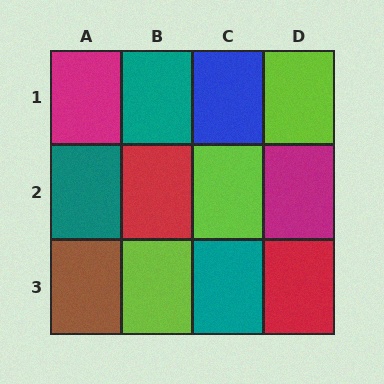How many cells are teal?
3 cells are teal.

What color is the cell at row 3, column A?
Brown.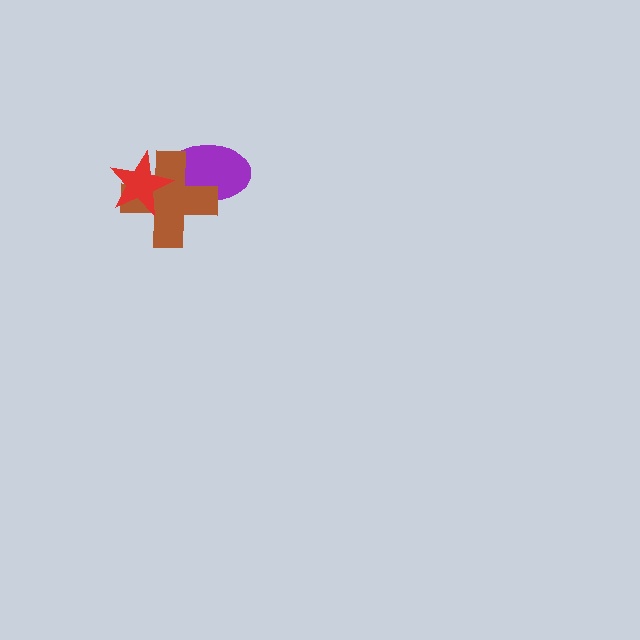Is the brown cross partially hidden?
Yes, it is partially covered by another shape.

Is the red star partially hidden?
No, no other shape covers it.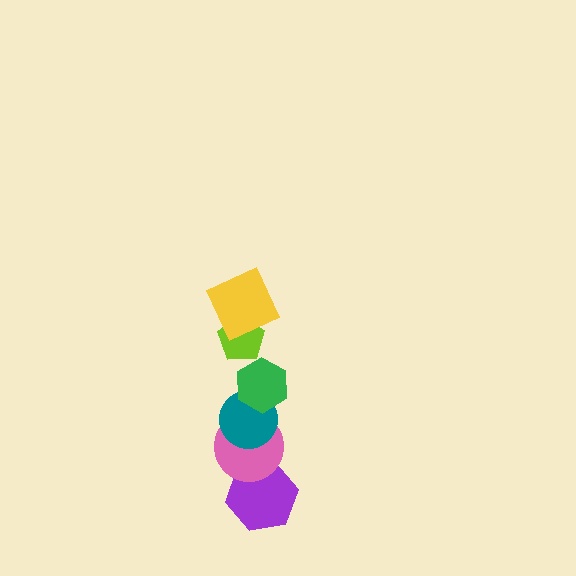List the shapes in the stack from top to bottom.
From top to bottom: the yellow square, the lime pentagon, the green hexagon, the teal circle, the pink circle, the purple hexagon.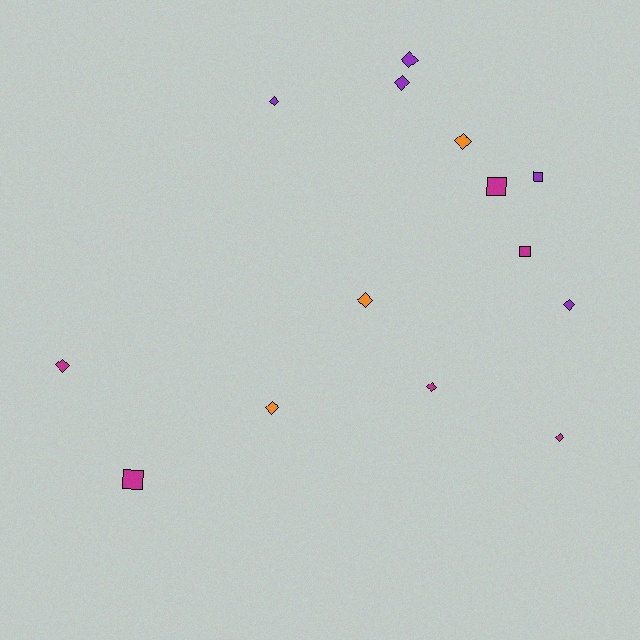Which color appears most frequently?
Magenta, with 6 objects.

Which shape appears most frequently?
Diamond, with 10 objects.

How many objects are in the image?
There are 14 objects.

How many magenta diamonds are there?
There are 3 magenta diamonds.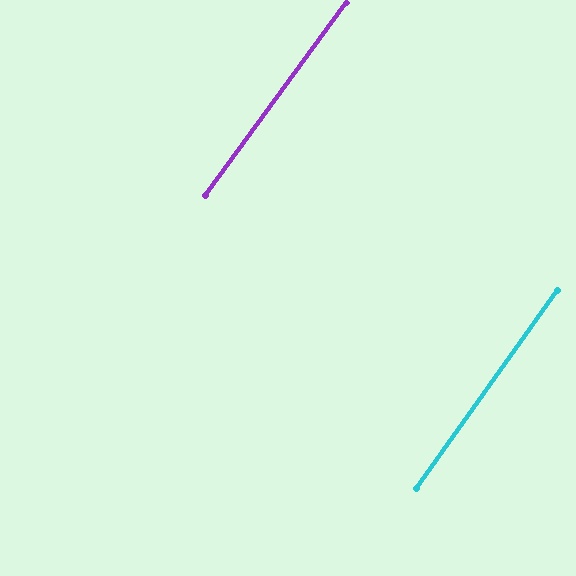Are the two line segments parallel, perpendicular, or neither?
Parallel — their directions differ by only 0.9°.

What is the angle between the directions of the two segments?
Approximately 1 degree.